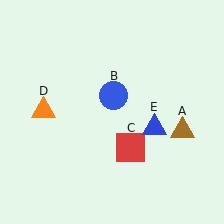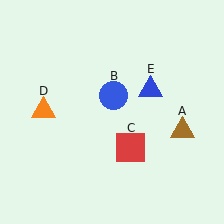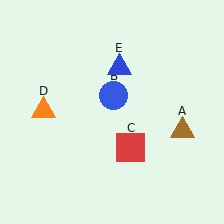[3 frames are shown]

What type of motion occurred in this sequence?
The blue triangle (object E) rotated counterclockwise around the center of the scene.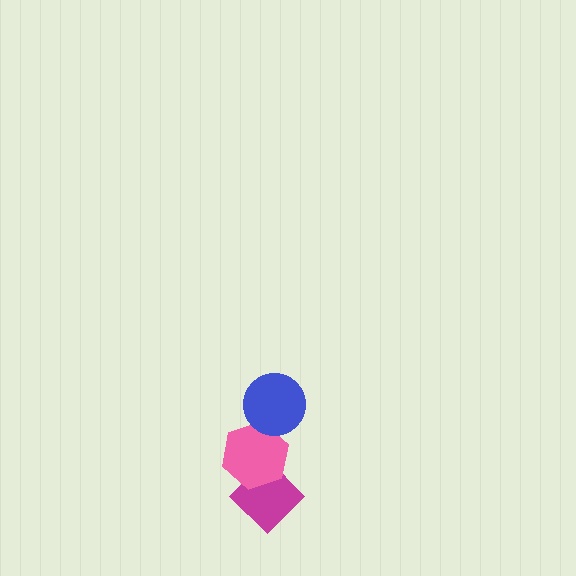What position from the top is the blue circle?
The blue circle is 1st from the top.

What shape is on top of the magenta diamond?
The pink hexagon is on top of the magenta diamond.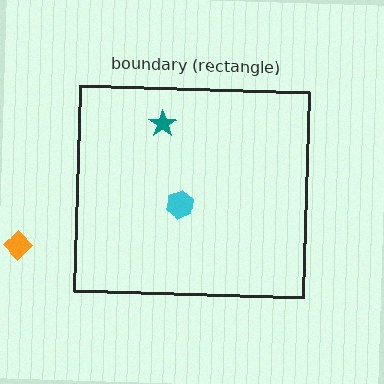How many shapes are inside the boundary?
2 inside, 1 outside.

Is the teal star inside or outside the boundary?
Inside.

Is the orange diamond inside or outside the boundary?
Outside.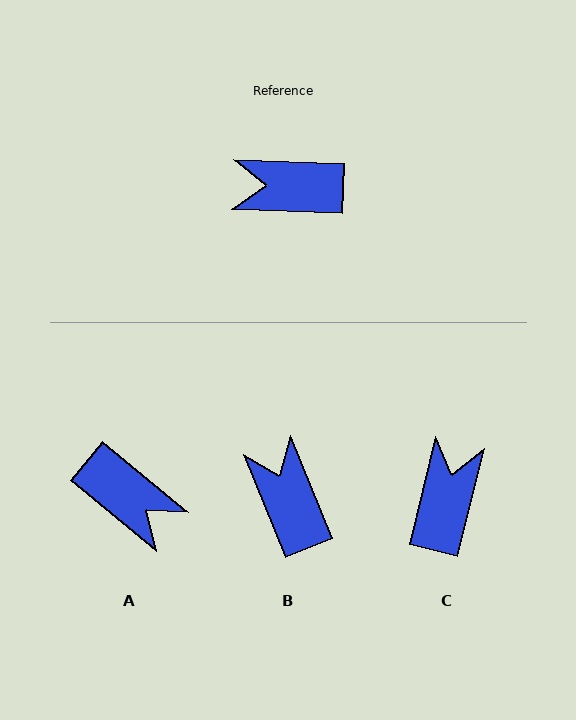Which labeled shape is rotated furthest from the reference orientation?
A, about 142 degrees away.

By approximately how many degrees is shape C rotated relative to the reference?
Approximately 102 degrees clockwise.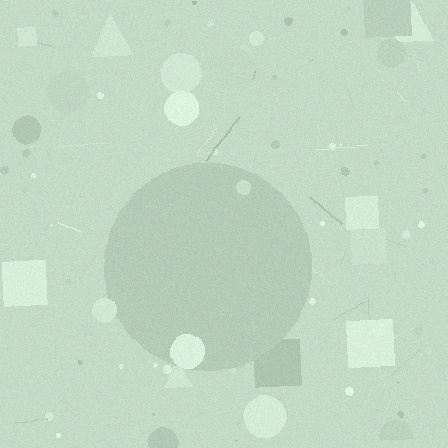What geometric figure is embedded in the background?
A circle is embedded in the background.